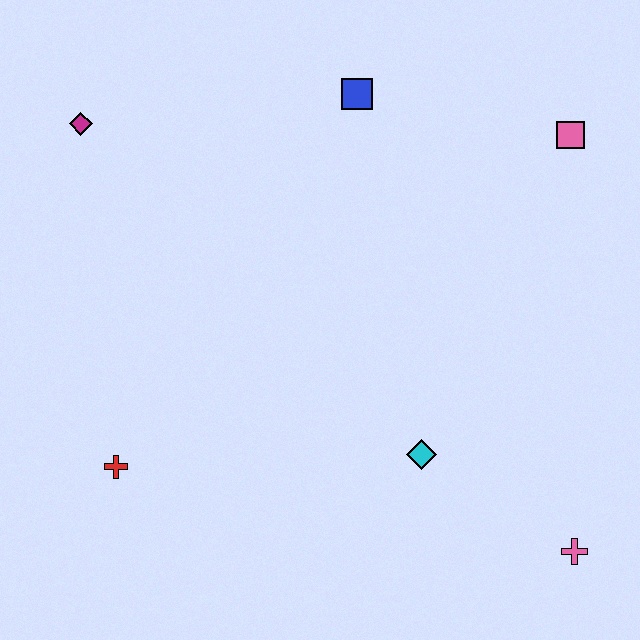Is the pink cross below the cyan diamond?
Yes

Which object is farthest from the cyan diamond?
The magenta diamond is farthest from the cyan diamond.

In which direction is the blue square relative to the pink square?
The blue square is to the left of the pink square.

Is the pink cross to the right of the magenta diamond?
Yes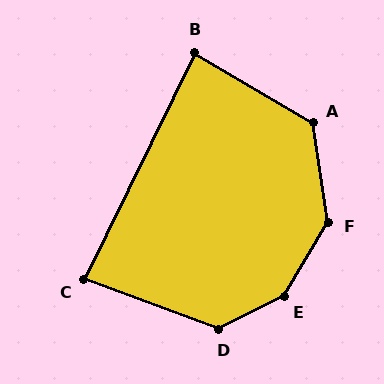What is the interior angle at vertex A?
Approximately 129 degrees (obtuse).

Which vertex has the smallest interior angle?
C, at approximately 84 degrees.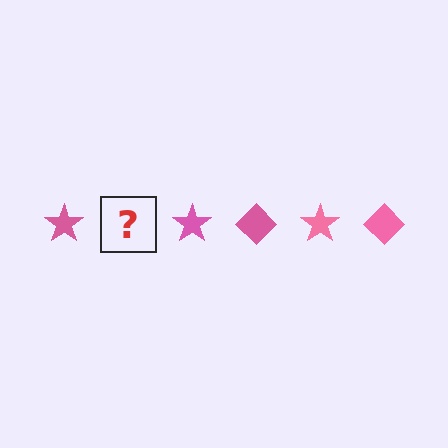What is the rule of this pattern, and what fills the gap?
The rule is that the pattern cycles through star, diamond shapes in pink. The gap should be filled with a pink diamond.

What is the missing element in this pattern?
The missing element is a pink diamond.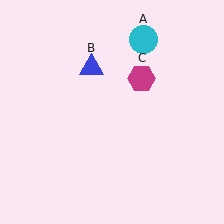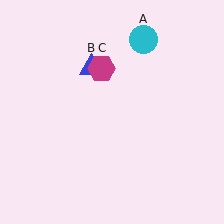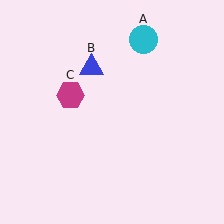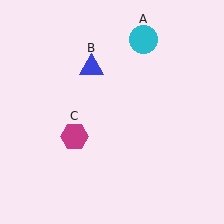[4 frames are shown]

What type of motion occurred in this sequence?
The magenta hexagon (object C) rotated counterclockwise around the center of the scene.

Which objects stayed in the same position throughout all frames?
Cyan circle (object A) and blue triangle (object B) remained stationary.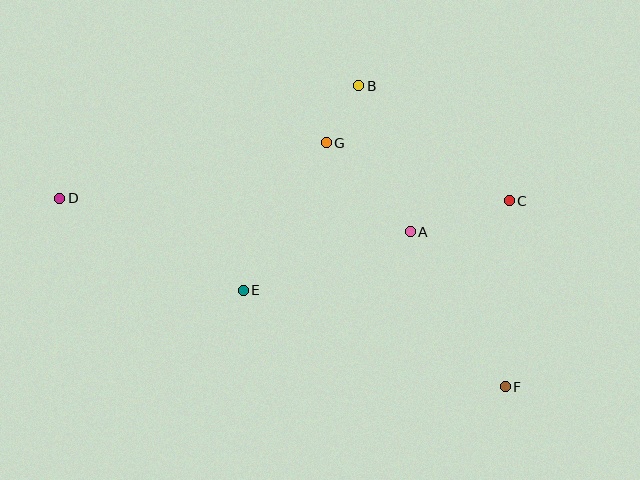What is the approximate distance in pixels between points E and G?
The distance between E and G is approximately 169 pixels.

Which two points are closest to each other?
Points B and G are closest to each other.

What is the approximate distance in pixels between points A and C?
The distance between A and C is approximately 104 pixels.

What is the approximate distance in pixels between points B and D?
The distance between B and D is approximately 319 pixels.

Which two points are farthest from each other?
Points D and F are farthest from each other.